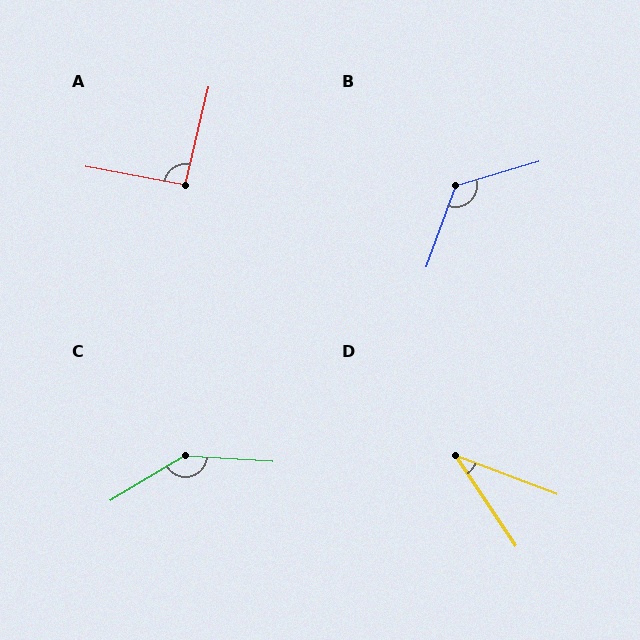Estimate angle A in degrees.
Approximately 93 degrees.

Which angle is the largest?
C, at approximately 145 degrees.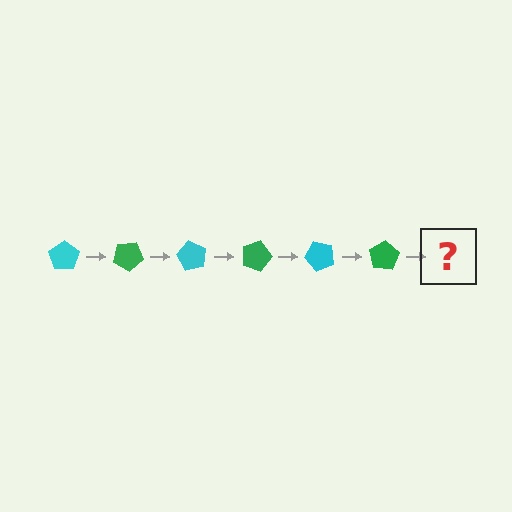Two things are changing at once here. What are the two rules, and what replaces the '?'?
The two rules are that it rotates 30 degrees each step and the color cycles through cyan and green. The '?' should be a cyan pentagon, rotated 180 degrees from the start.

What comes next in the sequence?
The next element should be a cyan pentagon, rotated 180 degrees from the start.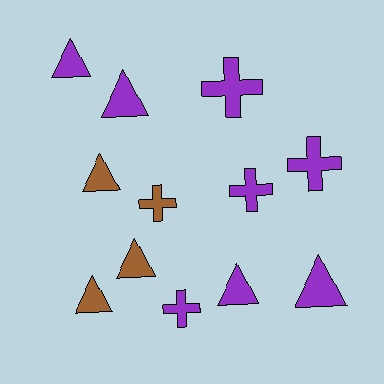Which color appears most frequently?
Purple, with 8 objects.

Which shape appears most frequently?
Triangle, with 7 objects.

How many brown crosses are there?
There is 1 brown cross.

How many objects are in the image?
There are 12 objects.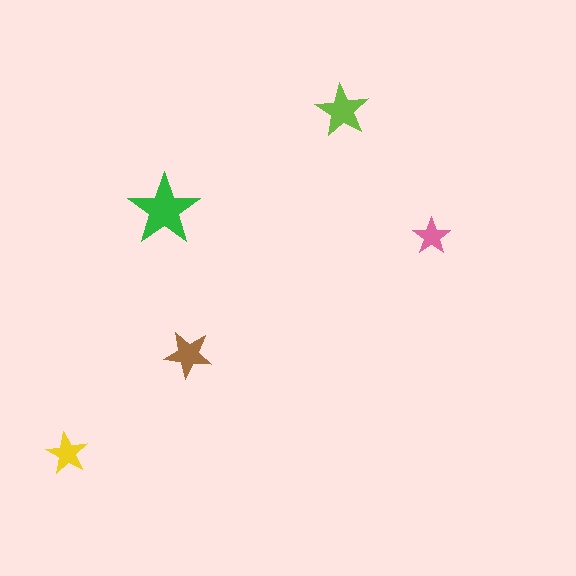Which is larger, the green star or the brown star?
The green one.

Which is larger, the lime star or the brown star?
The lime one.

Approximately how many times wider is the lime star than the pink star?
About 1.5 times wider.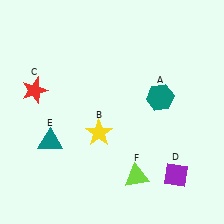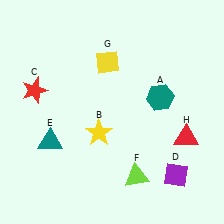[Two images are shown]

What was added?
A yellow diamond (G), a red triangle (H) were added in Image 2.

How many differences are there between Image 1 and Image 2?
There are 2 differences between the two images.